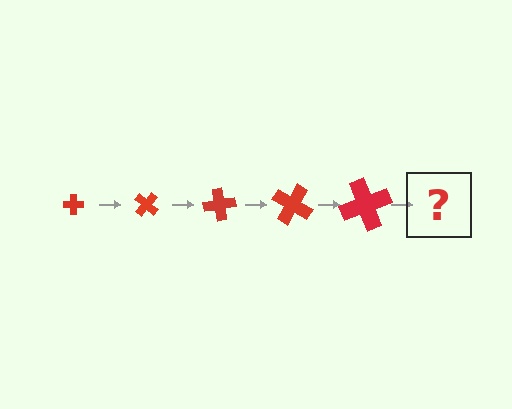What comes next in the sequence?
The next element should be a cross, larger than the previous one and rotated 200 degrees from the start.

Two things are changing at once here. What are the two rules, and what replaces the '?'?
The two rules are that the cross grows larger each step and it rotates 40 degrees each step. The '?' should be a cross, larger than the previous one and rotated 200 degrees from the start.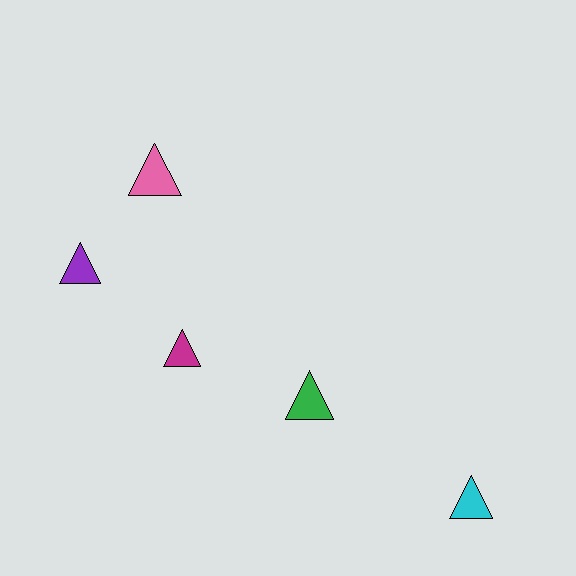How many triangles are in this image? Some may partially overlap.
There are 5 triangles.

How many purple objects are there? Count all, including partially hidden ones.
There is 1 purple object.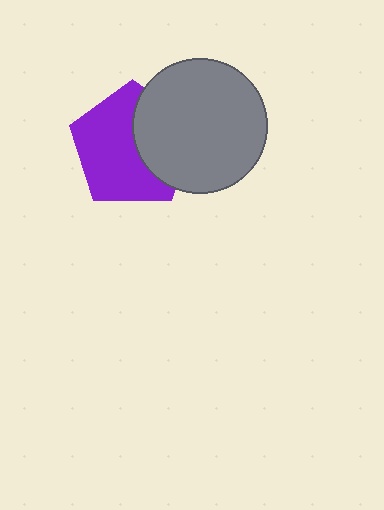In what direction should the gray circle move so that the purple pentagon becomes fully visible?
The gray circle should move right. That is the shortest direction to clear the overlap and leave the purple pentagon fully visible.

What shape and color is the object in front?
The object in front is a gray circle.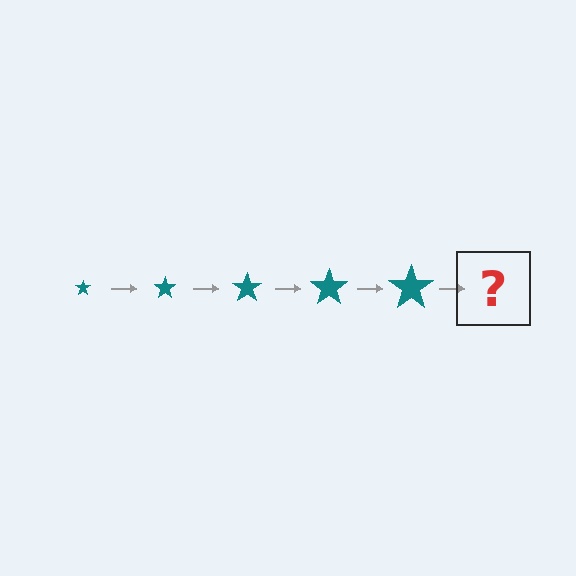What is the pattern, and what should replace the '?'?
The pattern is that the star gets progressively larger each step. The '?' should be a teal star, larger than the previous one.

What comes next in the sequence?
The next element should be a teal star, larger than the previous one.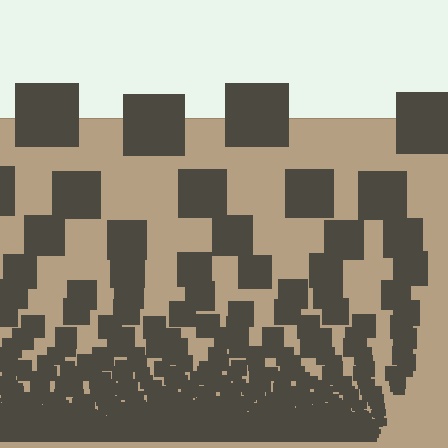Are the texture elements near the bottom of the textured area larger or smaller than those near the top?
Smaller. The gradient is inverted — elements near the bottom are smaller and denser.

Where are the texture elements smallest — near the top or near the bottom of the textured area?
Near the bottom.